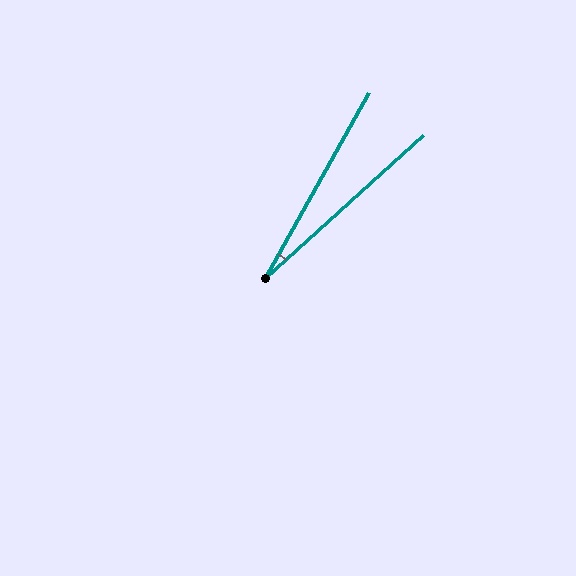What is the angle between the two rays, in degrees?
Approximately 19 degrees.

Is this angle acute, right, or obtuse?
It is acute.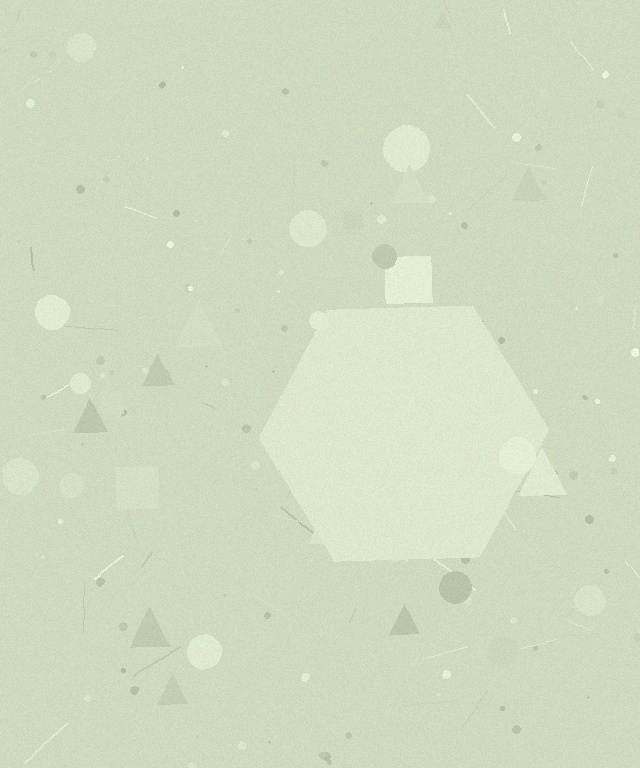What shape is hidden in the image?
A hexagon is hidden in the image.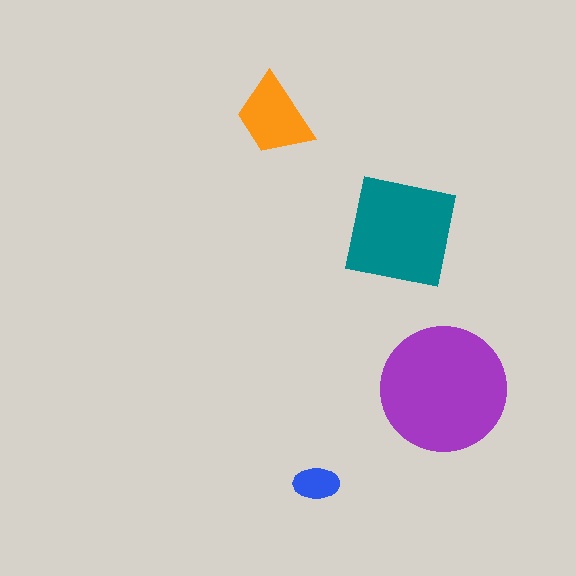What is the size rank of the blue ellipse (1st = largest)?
4th.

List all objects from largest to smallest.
The purple circle, the teal square, the orange trapezoid, the blue ellipse.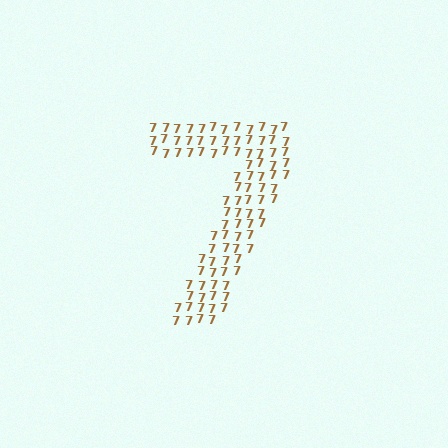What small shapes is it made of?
It is made of small digit 7's.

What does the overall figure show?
The overall figure shows the digit 7.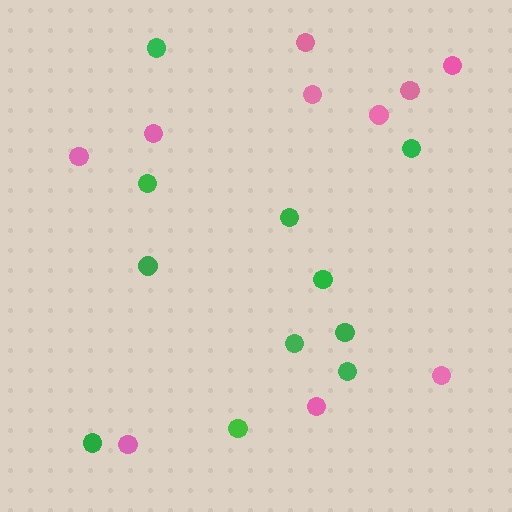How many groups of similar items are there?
There are 2 groups: one group of pink circles (10) and one group of green circles (11).